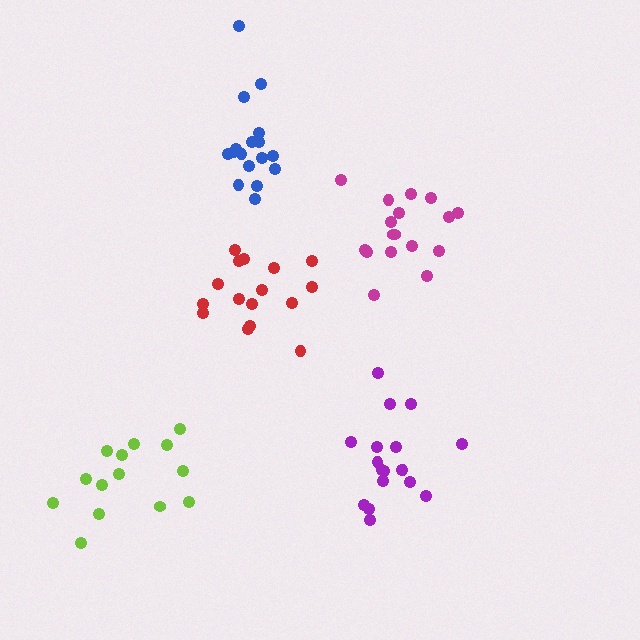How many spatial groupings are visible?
There are 5 spatial groupings.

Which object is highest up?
The blue cluster is topmost.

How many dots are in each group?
Group 1: 17 dots, Group 2: 18 dots, Group 3: 17 dots, Group 4: 16 dots, Group 5: 14 dots (82 total).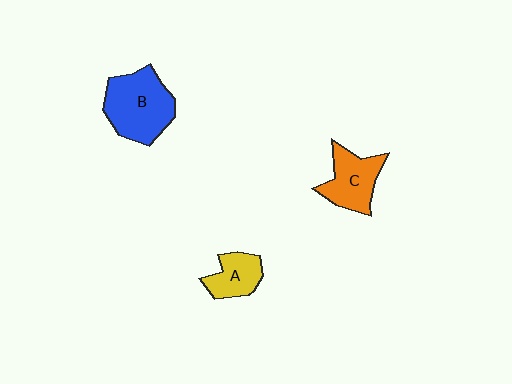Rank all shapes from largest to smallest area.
From largest to smallest: B (blue), C (orange), A (yellow).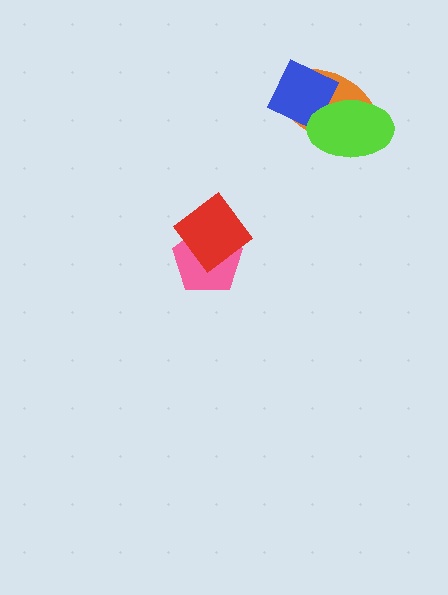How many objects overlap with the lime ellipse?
2 objects overlap with the lime ellipse.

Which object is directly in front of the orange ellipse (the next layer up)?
The blue square is directly in front of the orange ellipse.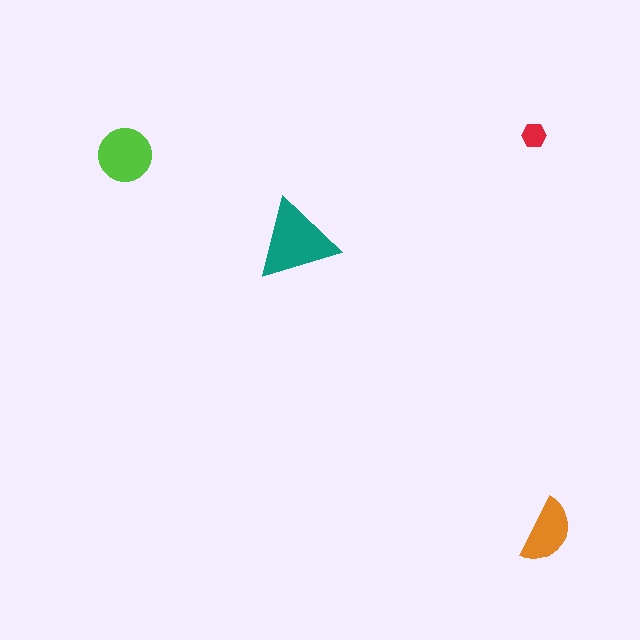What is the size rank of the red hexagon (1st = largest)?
4th.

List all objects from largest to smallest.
The teal triangle, the lime circle, the orange semicircle, the red hexagon.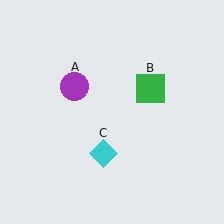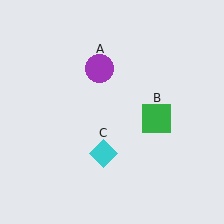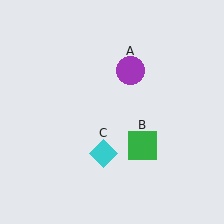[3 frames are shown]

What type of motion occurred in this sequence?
The purple circle (object A), green square (object B) rotated clockwise around the center of the scene.